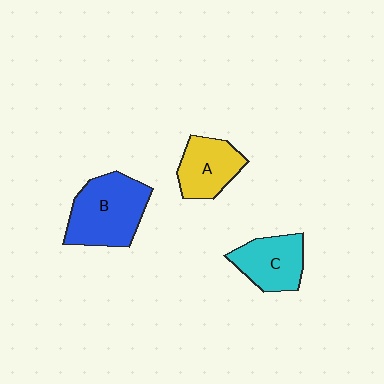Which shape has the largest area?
Shape B (blue).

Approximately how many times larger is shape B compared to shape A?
Approximately 1.5 times.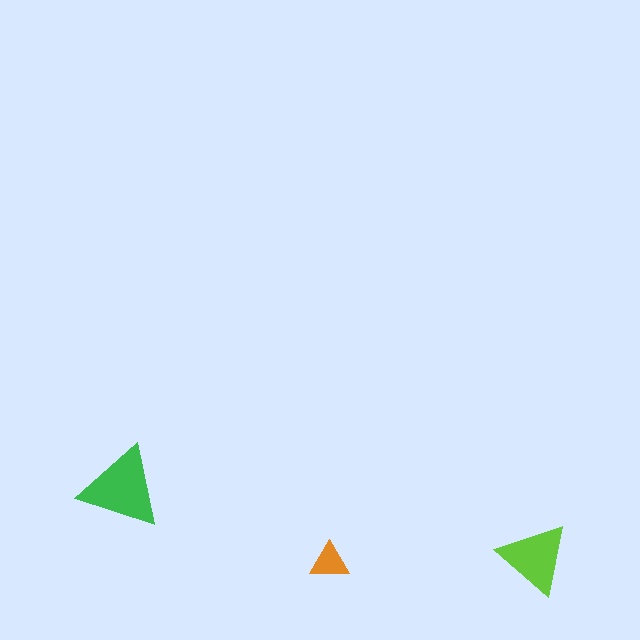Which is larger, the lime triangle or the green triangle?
The green one.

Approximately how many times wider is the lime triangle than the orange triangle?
About 2 times wider.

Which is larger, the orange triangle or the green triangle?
The green one.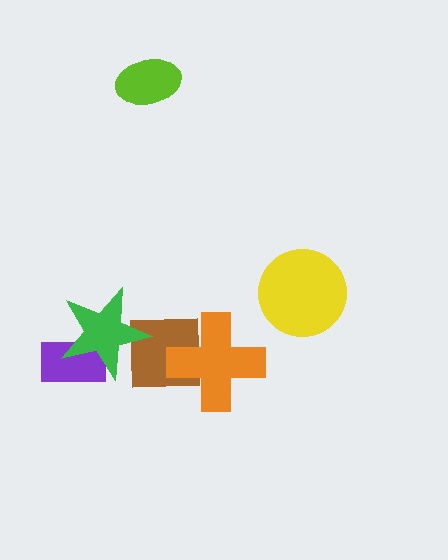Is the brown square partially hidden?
Yes, it is partially covered by another shape.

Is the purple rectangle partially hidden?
Yes, it is partially covered by another shape.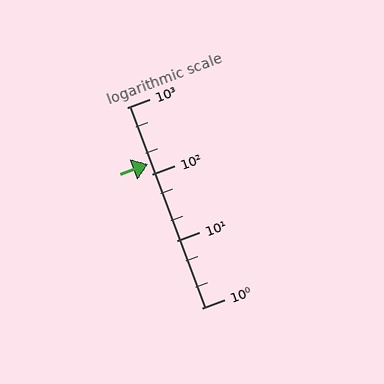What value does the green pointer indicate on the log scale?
The pointer indicates approximately 140.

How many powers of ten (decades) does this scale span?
The scale spans 3 decades, from 1 to 1000.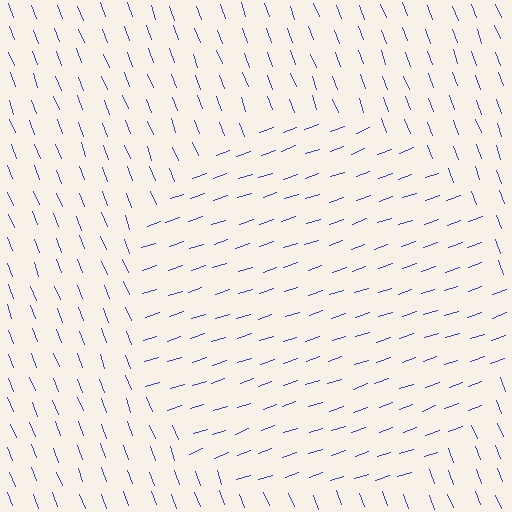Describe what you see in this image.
The image is filled with small blue line segments. A circle region in the image has lines oriented differently from the surrounding lines, creating a visible texture boundary.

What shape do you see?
I see a circle.